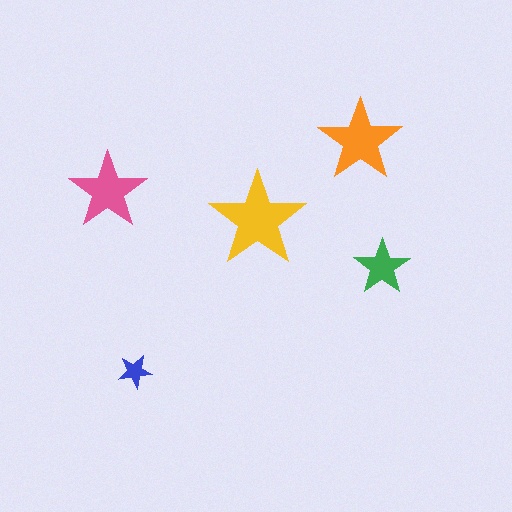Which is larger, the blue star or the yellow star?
The yellow one.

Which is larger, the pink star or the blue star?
The pink one.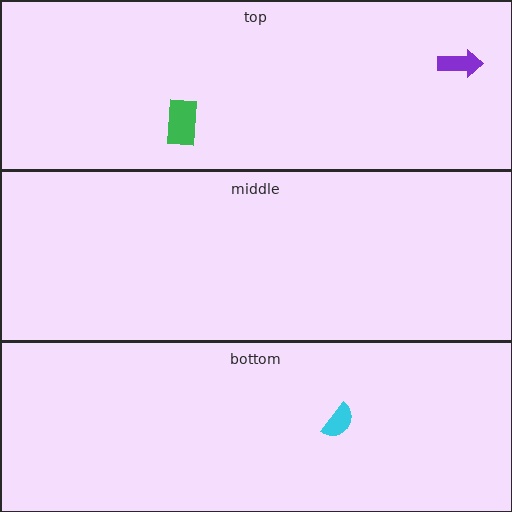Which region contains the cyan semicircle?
The bottom region.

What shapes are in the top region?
The purple arrow, the green rectangle.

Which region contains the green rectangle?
The top region.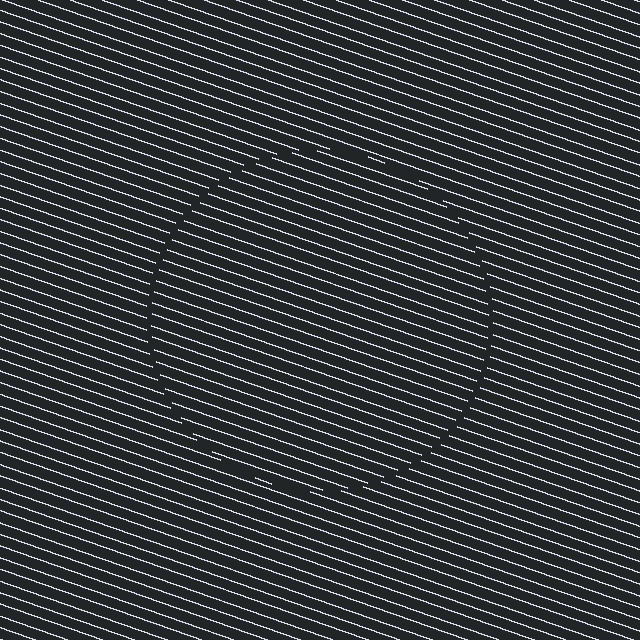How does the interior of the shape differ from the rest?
The interior of the shape contains the same grating, shifted by half a period — the contour is defined by the phase discontinuity where line-ends from the inner and outer gratings abut.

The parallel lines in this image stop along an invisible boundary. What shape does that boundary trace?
An illusory circle. The interior of the shape contains the same grating, shifted by half a period — the contour is defined by the phase discontinuity where line-ends from the inner and outer gratings abut.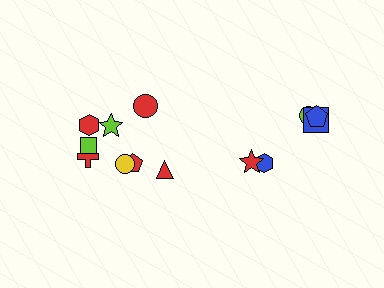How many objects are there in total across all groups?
There are 13 objects.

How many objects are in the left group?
There are 8 objects.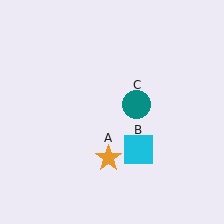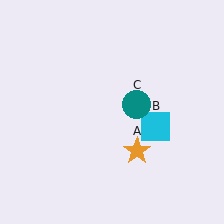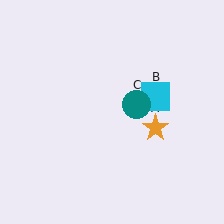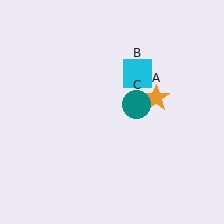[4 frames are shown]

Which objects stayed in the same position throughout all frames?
Teal circle (object C) remained stationary.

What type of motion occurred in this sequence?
The orange star (object A), cyan square (object B) rotated counterclockwise around the center of the scene.